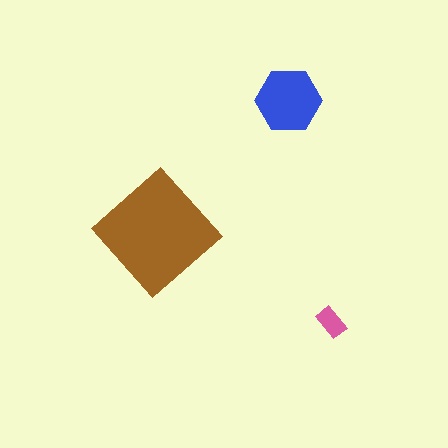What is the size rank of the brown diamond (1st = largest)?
1st.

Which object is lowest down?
The pink rectangle is bottommost.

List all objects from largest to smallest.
The brown diamond, the blue hexagon, the pink rectangle.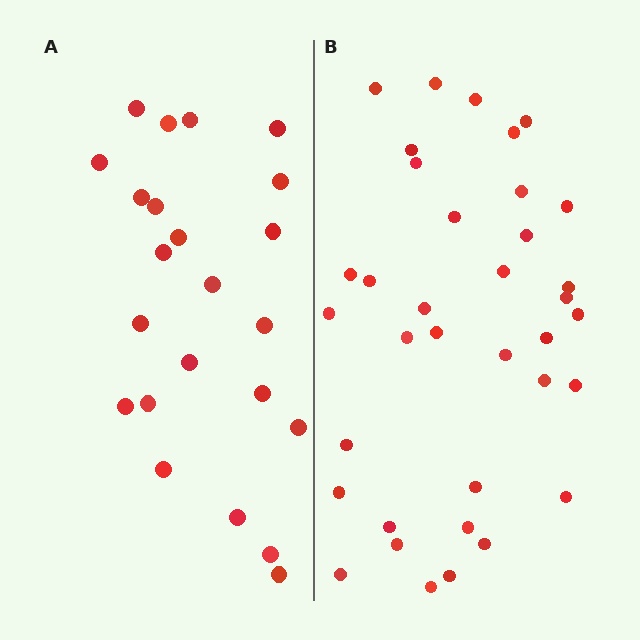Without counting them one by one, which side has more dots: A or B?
Region B (the right region) has more dots.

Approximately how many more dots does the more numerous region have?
Region B has approximately 15 more dots than region A.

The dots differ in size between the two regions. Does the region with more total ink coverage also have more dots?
No. Region A has more total ink coverage because its dots are larger, but region B actually contains more individual dots. Total area can be misleading — the number of items is what matters here.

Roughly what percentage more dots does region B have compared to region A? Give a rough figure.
About 55% more.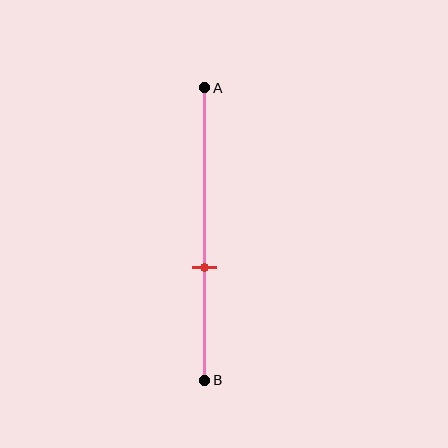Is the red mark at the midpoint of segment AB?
No, the mark is at about 60% from A, not at the 50% midpoint.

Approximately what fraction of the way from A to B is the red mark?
The red mark is approximately 60% of the way from A to B.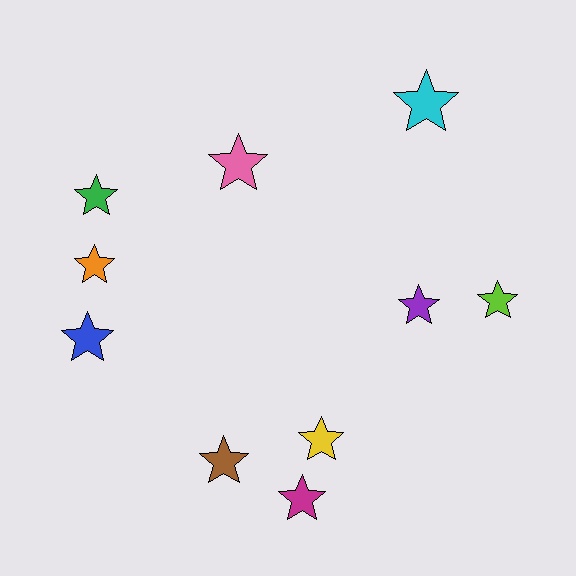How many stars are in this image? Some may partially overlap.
There are 10 stars.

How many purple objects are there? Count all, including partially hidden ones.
There is 1 purple object.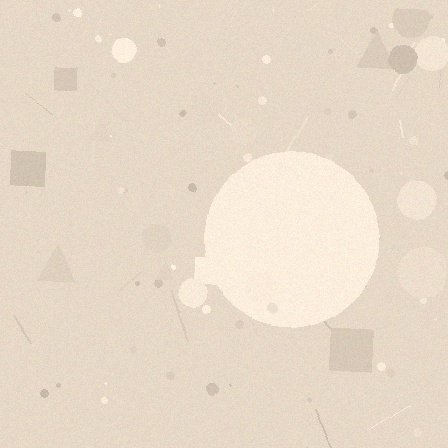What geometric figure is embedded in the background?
A circle is embedded in the background.